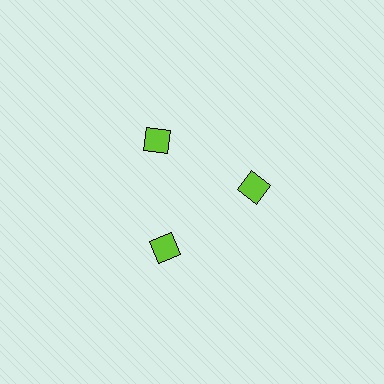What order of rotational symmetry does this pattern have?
This pattern has 3-fold rotational symmetry.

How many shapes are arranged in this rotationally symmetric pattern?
There are 3 shapes, arranged in 3 groups of 1.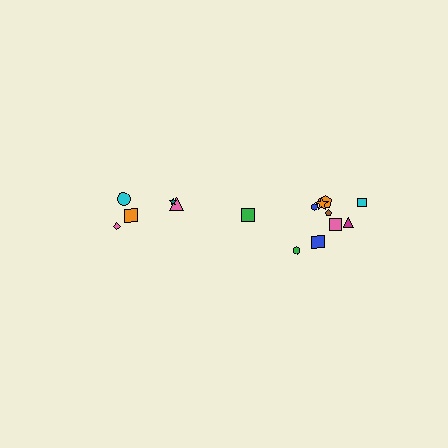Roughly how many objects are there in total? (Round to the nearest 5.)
Roughly 15 objects in total.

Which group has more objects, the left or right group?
The right group.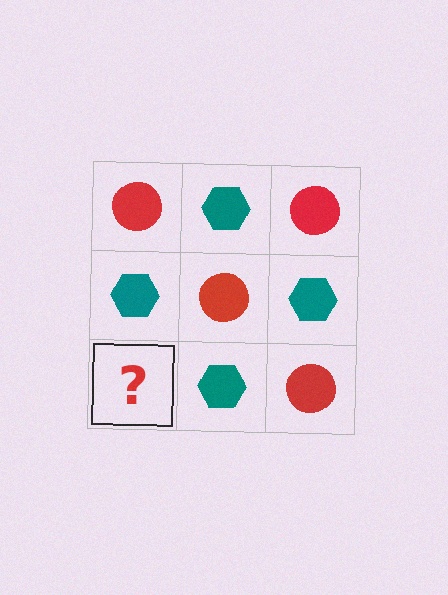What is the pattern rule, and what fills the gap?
The rule is that it alternates red circle and teal hexagon in a checkerboard pattern. The gap should be filled with a red circle.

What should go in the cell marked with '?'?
The missing cell should contain a red circle.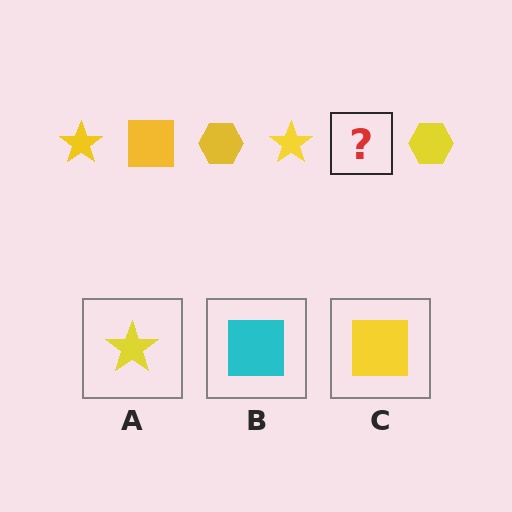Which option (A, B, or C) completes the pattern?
C.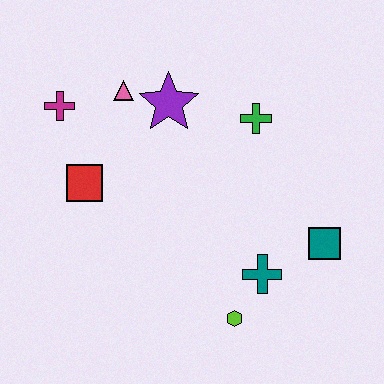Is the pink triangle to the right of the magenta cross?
Yes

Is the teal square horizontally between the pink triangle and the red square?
No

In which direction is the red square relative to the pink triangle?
The red square is below the pink triangle.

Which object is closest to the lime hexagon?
The teal cross is closest to the lime hexagon.